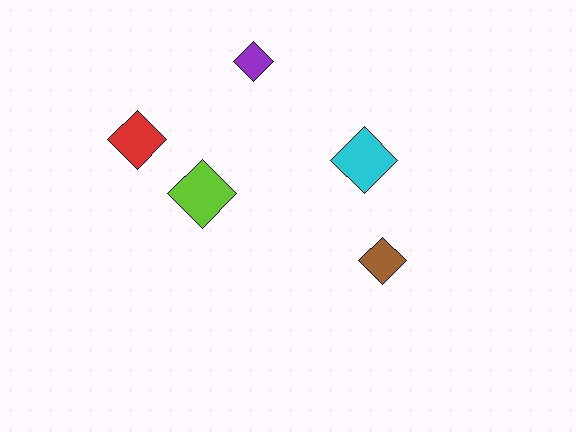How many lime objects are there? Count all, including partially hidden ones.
There is 1 lime object.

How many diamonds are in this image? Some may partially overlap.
There are 5 diamonds.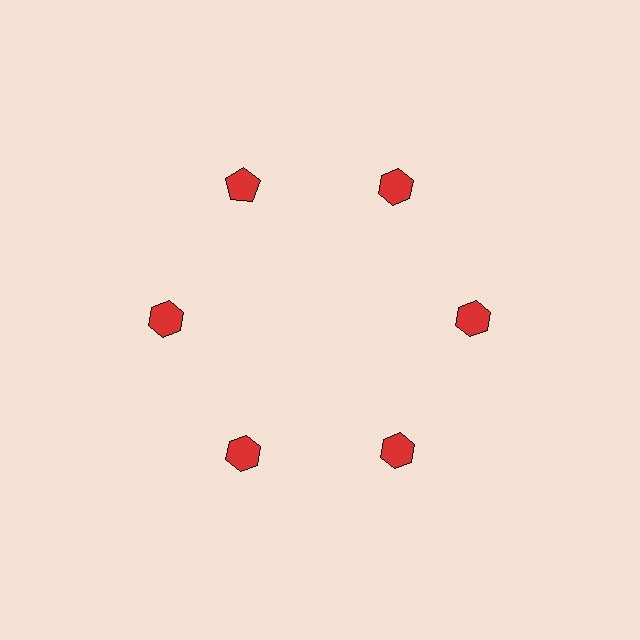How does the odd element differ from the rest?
It has a different shape: pentagon instead of hexagon.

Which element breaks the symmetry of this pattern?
The red pentagon at roughly the 11 o'clock position breaks the symmetry. All other shapes are red hexagons.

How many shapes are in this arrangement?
There are 6 shapes arranged in a ring pattern.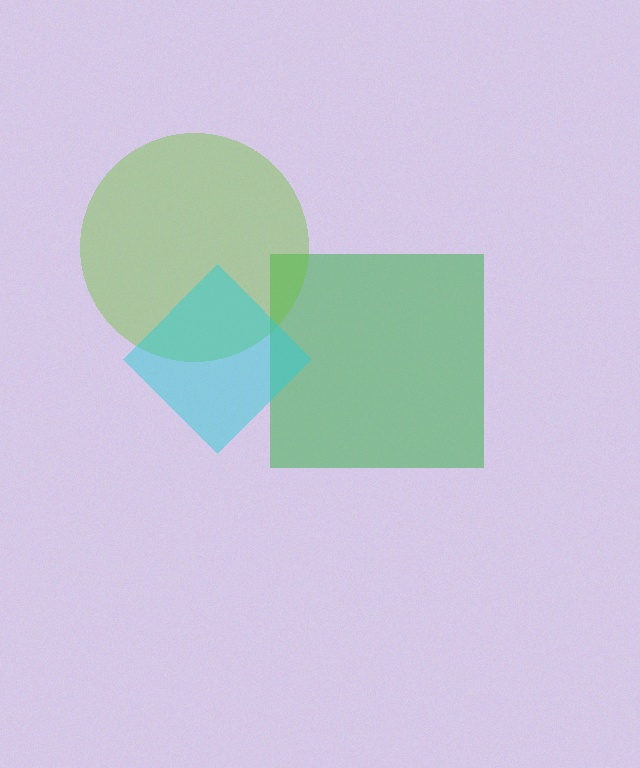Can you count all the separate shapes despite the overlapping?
Yes, there are 3 separate shapes.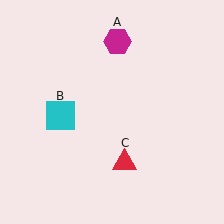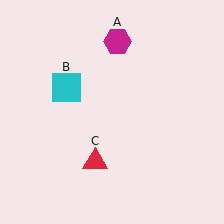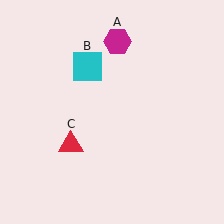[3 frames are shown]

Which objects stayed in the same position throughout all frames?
Magenta hexagon (object A) remained stationary.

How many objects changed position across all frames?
2 objects changed position: cyan square (object B), red triangle (object C).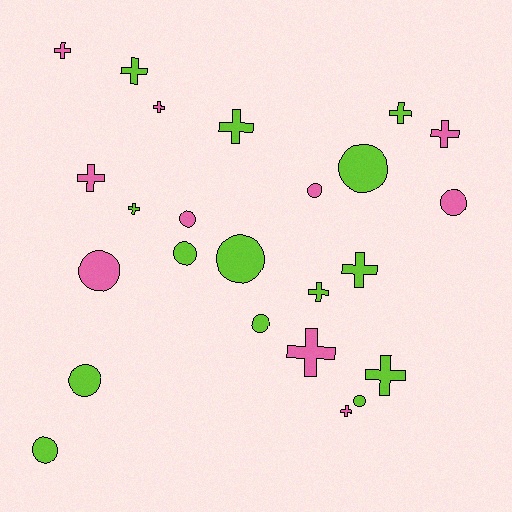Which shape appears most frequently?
Cross, with 13 objects.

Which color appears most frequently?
Lime, with 14 objects.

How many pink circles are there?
There are 4 pink circles.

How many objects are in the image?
There are 24 objects.